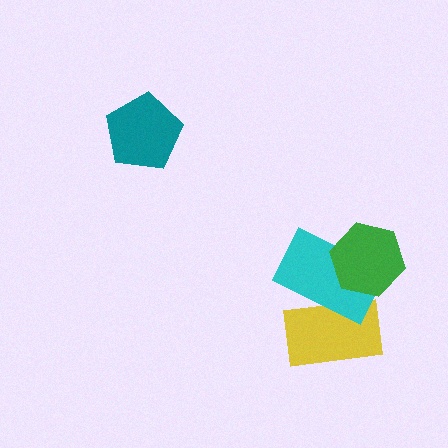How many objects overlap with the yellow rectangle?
1 object overlaps with the yellow rectangle.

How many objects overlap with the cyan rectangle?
2 objects overlap with the cyan rectangle.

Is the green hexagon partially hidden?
No, no other shape covers it.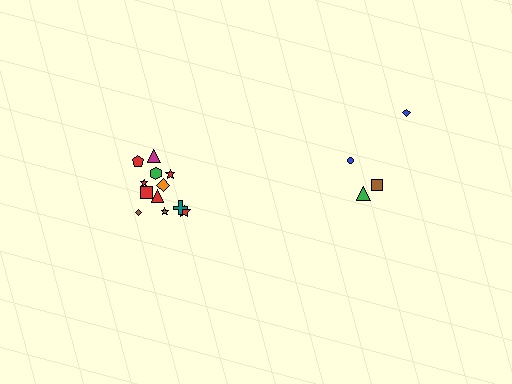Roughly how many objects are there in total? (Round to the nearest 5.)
Roughly 15 objects in total.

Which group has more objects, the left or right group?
The left group.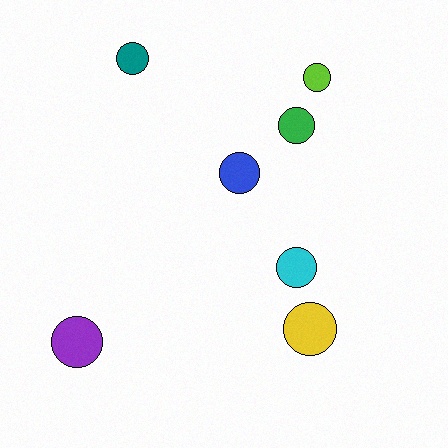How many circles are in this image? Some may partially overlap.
There are 7 circles.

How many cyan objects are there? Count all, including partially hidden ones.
There is 1 cyan object.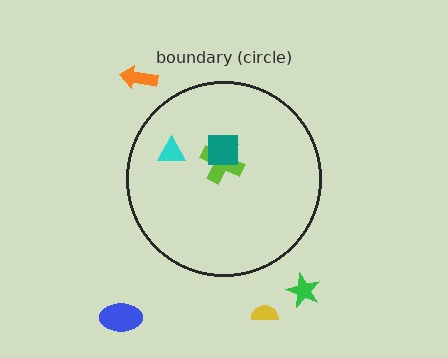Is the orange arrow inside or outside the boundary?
Outside.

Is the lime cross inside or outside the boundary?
Inside.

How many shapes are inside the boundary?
3 inside, 4 outside.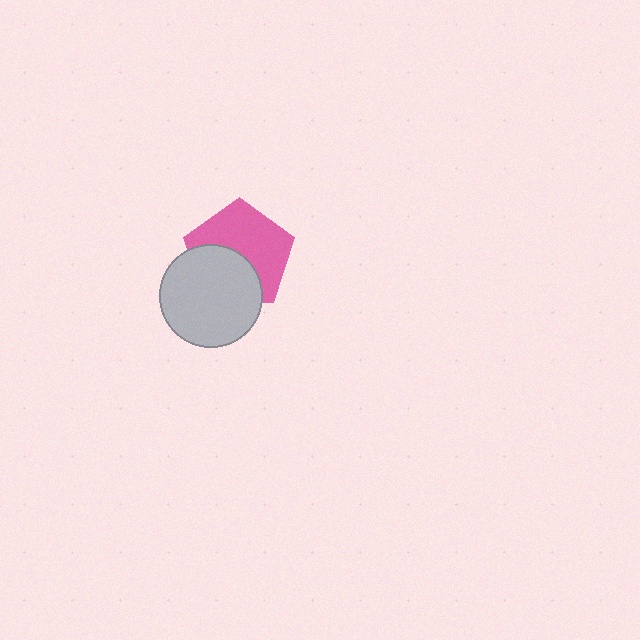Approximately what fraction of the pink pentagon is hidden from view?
Roughly 42% of the pink pentagon is hidden behind the light gray circle.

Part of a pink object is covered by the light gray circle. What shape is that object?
It is a pentagon.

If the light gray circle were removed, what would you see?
You would see the complete pink pentagon.